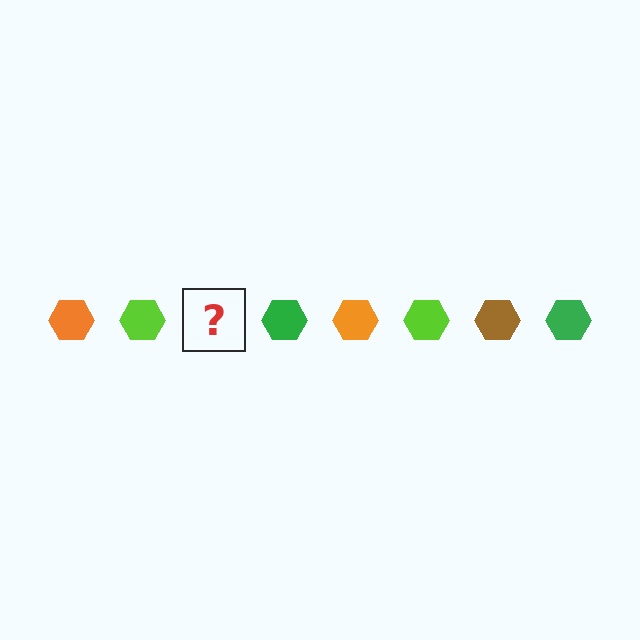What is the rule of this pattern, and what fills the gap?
The rule is that the pattern cycles through orange, lime, brown, green hexagons. The gap should be filled with a brown hexagon.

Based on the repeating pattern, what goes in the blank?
The blank should be a brown hexagon.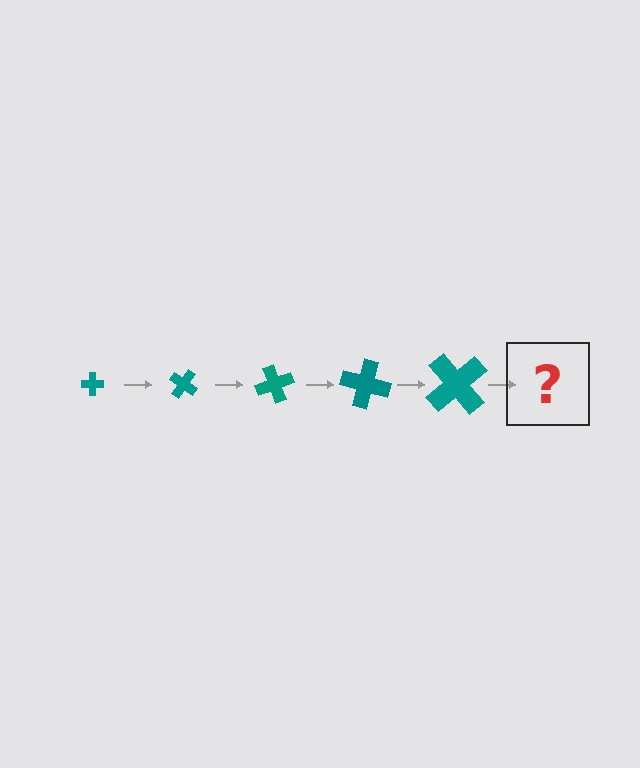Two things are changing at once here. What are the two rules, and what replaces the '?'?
The two rules are that the cross grows larger each step and it rotates 35 degrees each step. The '?' should be a cross, larger than the previous one and rotated 175 degrees from the start.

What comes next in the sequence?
The next element should be a cross, larger than the previous one and rotated 175 degrees from the start.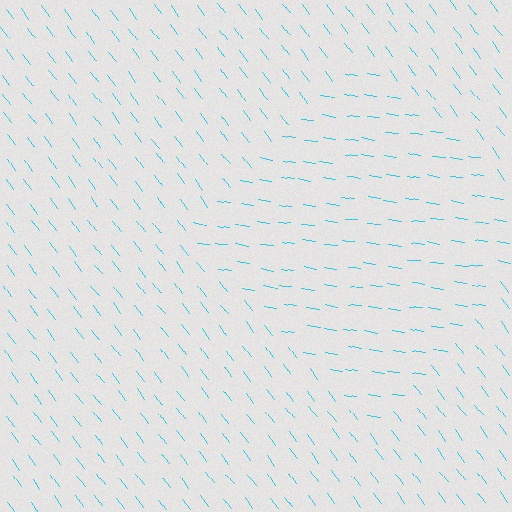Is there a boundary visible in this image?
Yes, there is a texture boundary formed by a change in line orientation.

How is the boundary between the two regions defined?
The boundary is defined purely by a change in line orientation (approximately 45 degrees difference). All lines are the same color and thickness.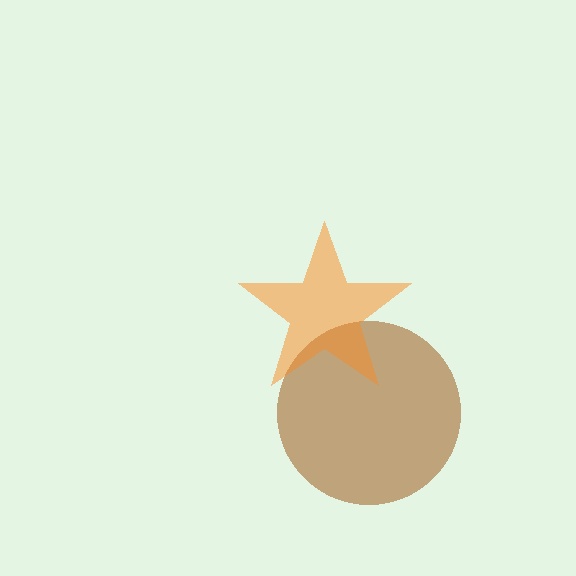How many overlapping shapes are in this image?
There are 2 overlapping shapes in the image.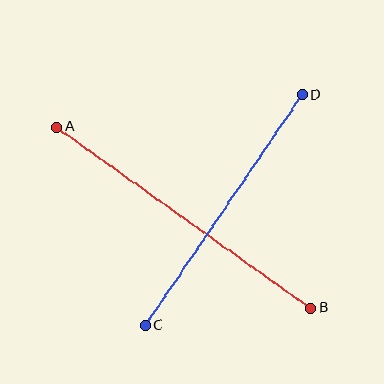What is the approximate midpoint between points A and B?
The midpoint is at approximately (184, 218) pixels.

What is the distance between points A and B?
The distance is approximately 313 pixels.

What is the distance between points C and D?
The distance is approximately 279 pixels.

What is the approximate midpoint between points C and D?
The midpoint is at approximately (224, 210) pixels.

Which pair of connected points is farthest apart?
Points A and B are farthest apart.